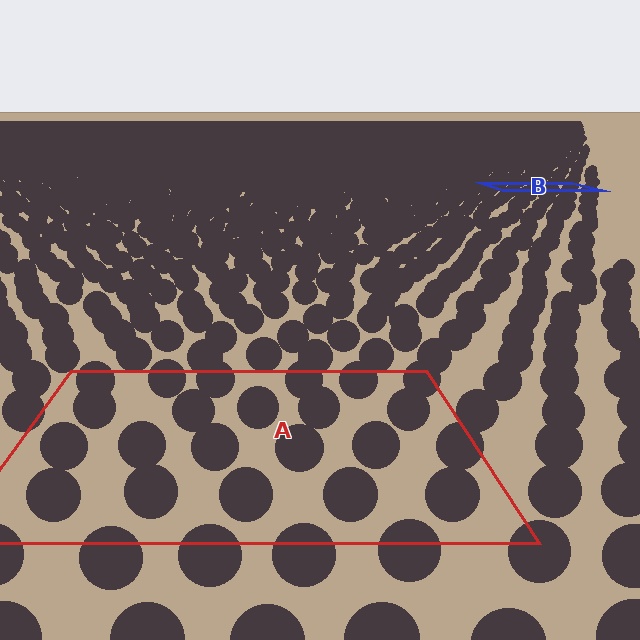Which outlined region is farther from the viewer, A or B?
Region B is farther from the viewer — the texture elements inside it appear smaller and more densely packed.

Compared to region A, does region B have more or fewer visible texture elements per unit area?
Region B has more texture elements per unit area — they are packed more densely because it is farther away.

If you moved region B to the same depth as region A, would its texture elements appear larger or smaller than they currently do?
They would appear larger. At a closer depth, the same texture elements are projected at a bigger on-screen size.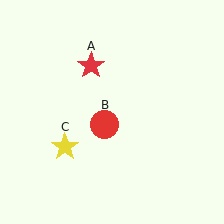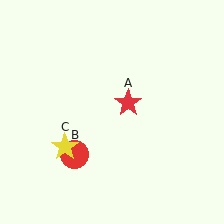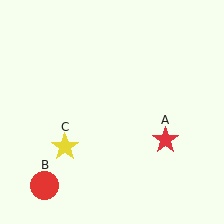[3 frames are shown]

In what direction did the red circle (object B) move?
The red circle (object B) moved down and to the left.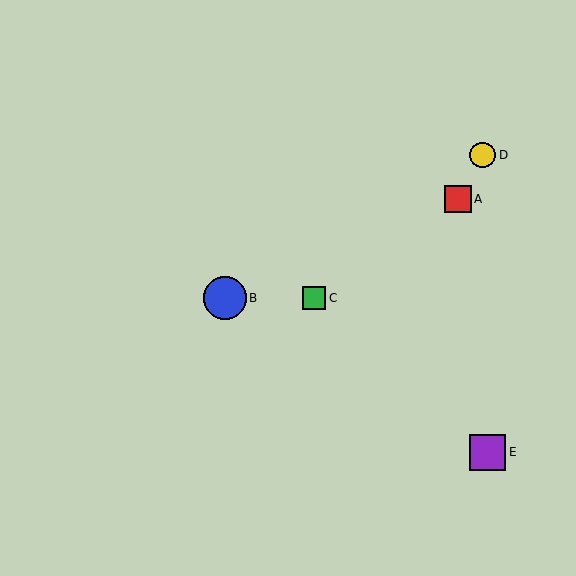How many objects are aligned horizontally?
2 objects (B, C) are aligned horizontally.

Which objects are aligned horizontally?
Objects B, C are aligned horizontally.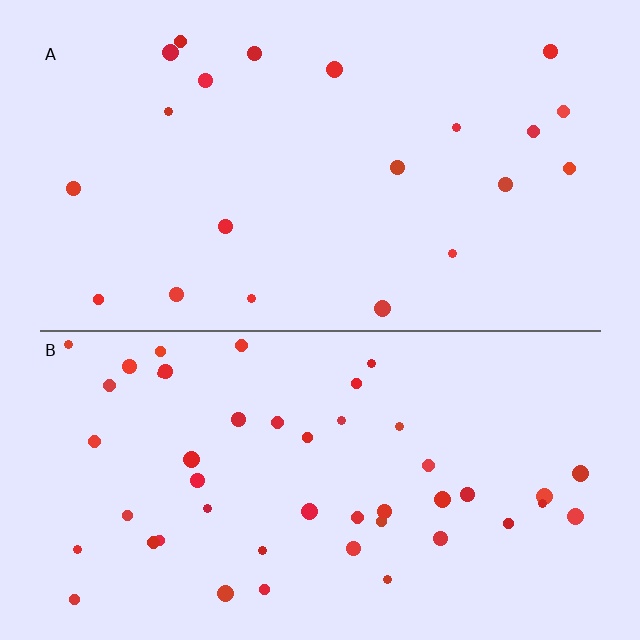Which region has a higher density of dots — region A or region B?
B (the bottom).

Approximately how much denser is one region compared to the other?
Approximately 2.2× — region B over region A.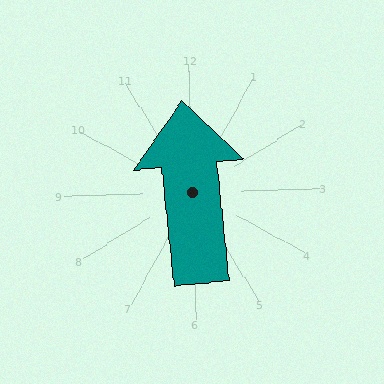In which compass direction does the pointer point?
North.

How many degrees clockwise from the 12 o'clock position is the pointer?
Approximately 356 degrees.